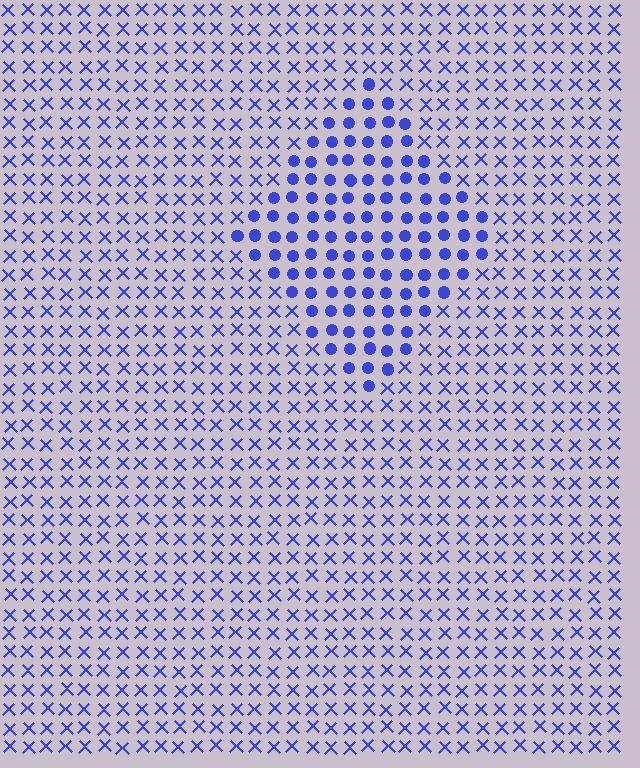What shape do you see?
I see a diamond.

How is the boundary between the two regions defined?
The boundary is defined by a change in element shape: circles inside vs. X marks outside. All elements share the same color and spacing.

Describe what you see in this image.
The image is filled with small blue elements arranged in a uniform grid. A diamond-shaped region contains circles, while the surrounding area contains X marks. The boundary is defined purely by the change in element shape.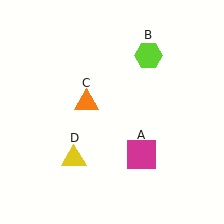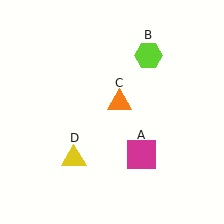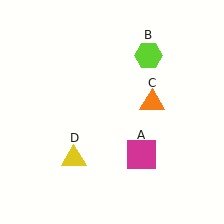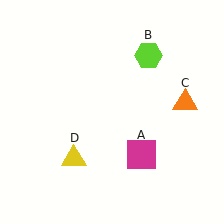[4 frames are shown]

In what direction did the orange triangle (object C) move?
The orange triangle (object C) moved right.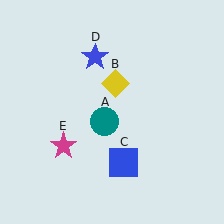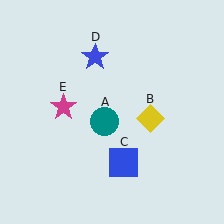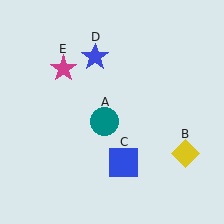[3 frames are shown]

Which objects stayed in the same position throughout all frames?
Teal circle (object A) and blue square (object C) and blue star (object D) remained stationary.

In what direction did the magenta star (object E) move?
The magenta star (object E) moved up.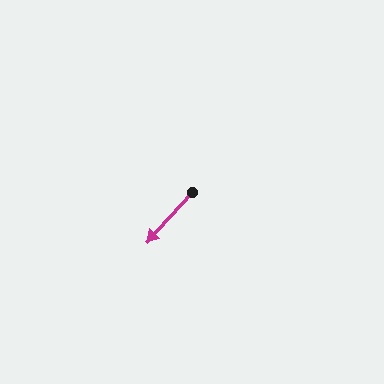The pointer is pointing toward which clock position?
Roughly 7 o'clock.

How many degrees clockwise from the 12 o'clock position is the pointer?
Approximately 222 degrees.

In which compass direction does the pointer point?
Southwest.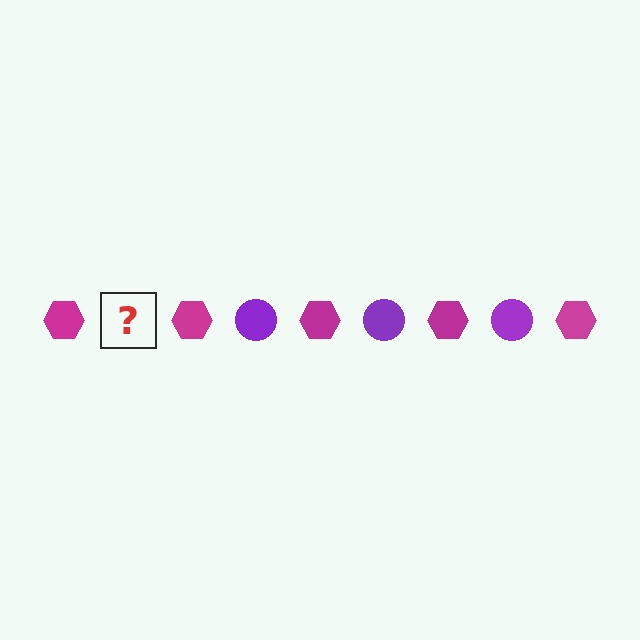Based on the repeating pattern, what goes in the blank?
The blank should be a purple circle.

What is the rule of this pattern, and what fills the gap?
The rule is that the pattern alternates between magenta hexagon and purple circle. The gap should be filled with a purple circle.